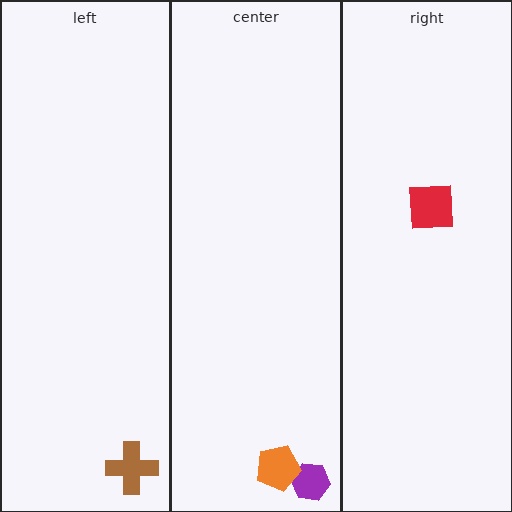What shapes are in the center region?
The purple hexagon, the orange pentagon.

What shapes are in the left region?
The brown cross.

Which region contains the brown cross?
The left region.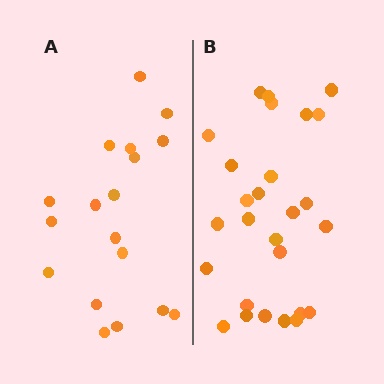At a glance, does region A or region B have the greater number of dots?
Region B (the right region) has more dots.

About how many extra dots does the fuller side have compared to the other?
Region B has roughly 8 or so more dots than region A.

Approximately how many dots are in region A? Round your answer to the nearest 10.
About 20 dots. (The exact count is 18, which rounds to 20.)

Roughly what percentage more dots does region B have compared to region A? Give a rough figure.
About 50% more.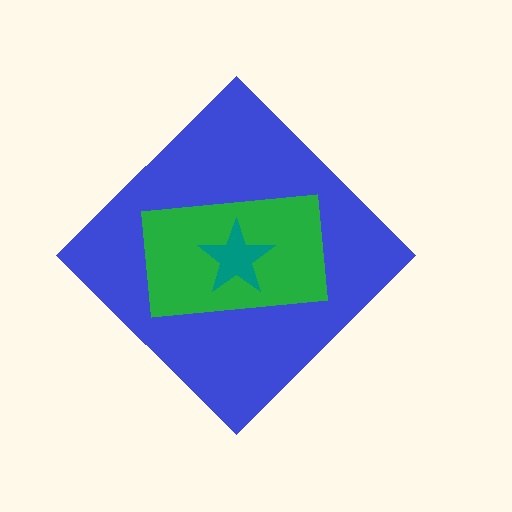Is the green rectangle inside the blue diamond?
Yes.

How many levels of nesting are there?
3.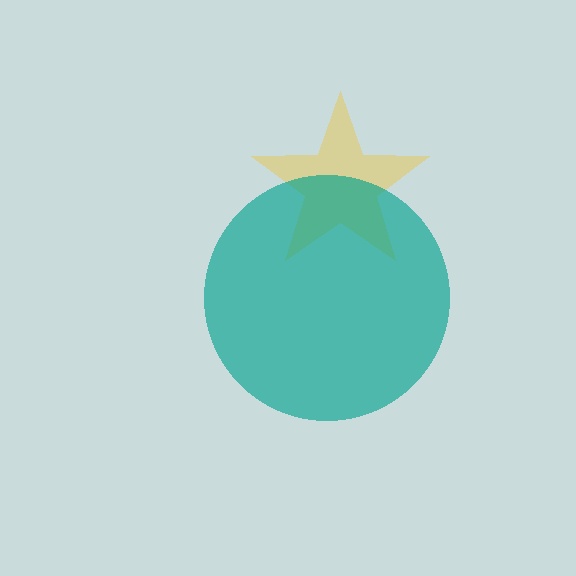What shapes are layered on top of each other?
The layered shapes are: a yellow star, a teal circle.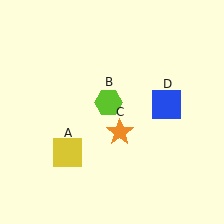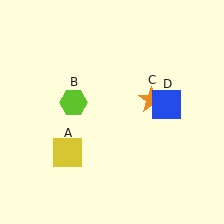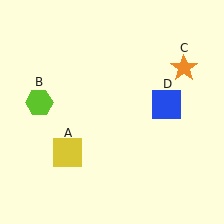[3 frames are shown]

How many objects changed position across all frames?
2 objects changed position: lime hexagon (object B), orange star (object C).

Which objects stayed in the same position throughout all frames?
Yellow square (object A) and blue square (object D) remained stationary.